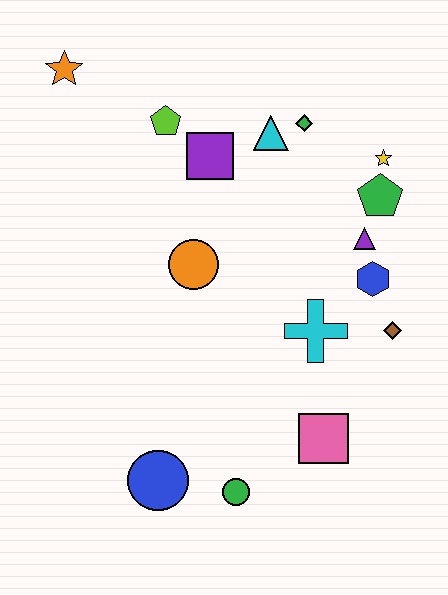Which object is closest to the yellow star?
The green pentagon is closest to the yellow star.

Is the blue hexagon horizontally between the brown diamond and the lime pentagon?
Yes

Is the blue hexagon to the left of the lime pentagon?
No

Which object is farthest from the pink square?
The orange star is farthest from the pink square.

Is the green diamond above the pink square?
Yes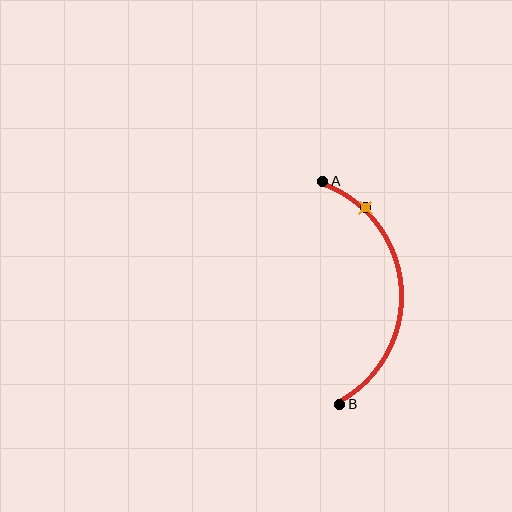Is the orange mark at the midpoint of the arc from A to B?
No. The orange mark lies on the arc but is closer to endpoint A. The arc midpoint would be at the point on the curve equidistant along the arc from both A and B.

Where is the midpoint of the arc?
The arc midpoint is the point on the curve farthest from the straight line joining A and B. It sits to the right of that line.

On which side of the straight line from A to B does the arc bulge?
The arc bulges to the right of the straight line connecting A and B.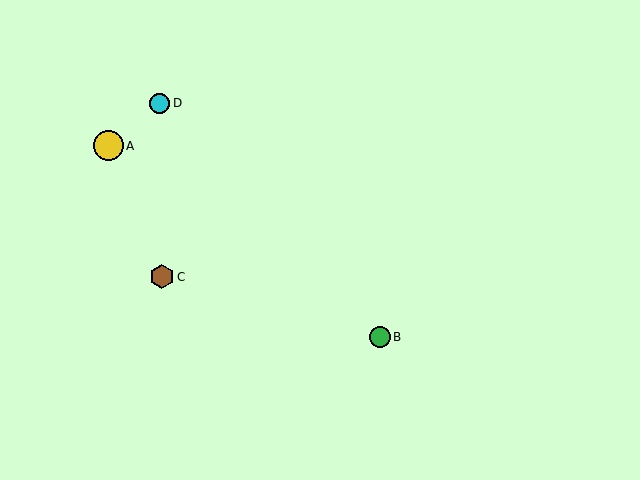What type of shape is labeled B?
Shape B is a green circle.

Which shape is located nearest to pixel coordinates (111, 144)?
The yellow circle (labeled A) at (108, 146) is nearest to that location.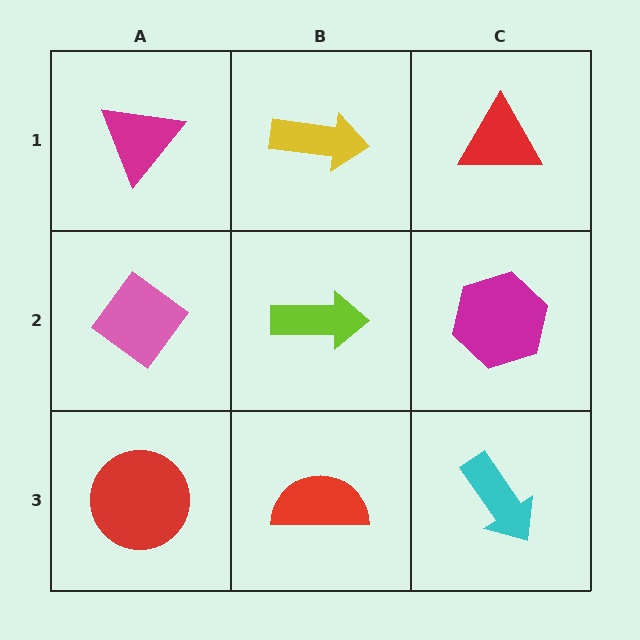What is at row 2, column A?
A pink diamond.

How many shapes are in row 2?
3 shapes.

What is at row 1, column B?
A yellow arrow.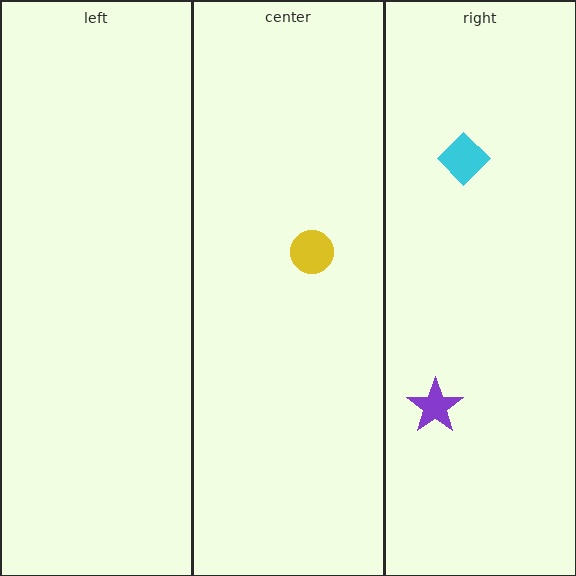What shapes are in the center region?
The yellow circle.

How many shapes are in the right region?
2.